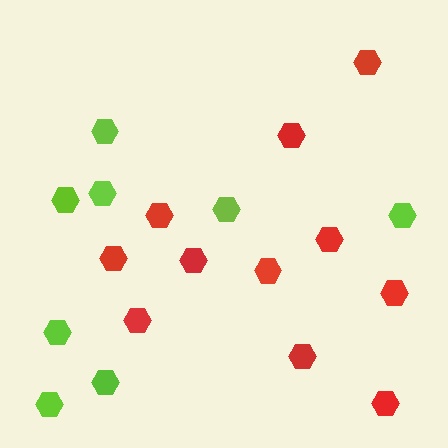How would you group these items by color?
There are 2 groups: one group of red hexagons (11) and one group of lime hexagons (8).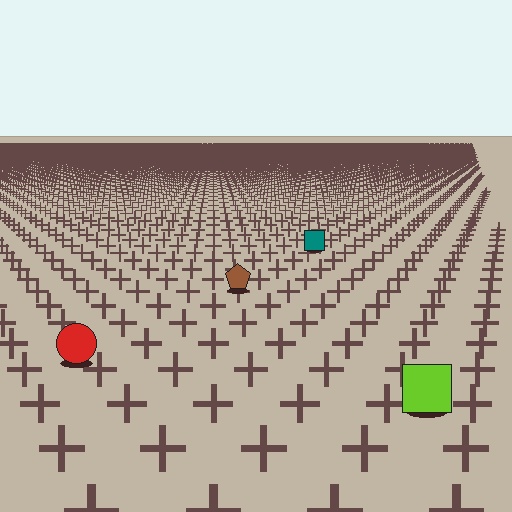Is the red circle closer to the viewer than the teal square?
Yes. The red circle is closer — you can tell from the texture gradient: the ground texture is coarser near it.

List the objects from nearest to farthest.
From nearest to farthest: the lime square, the red circle, the brown pentagon, the teal square.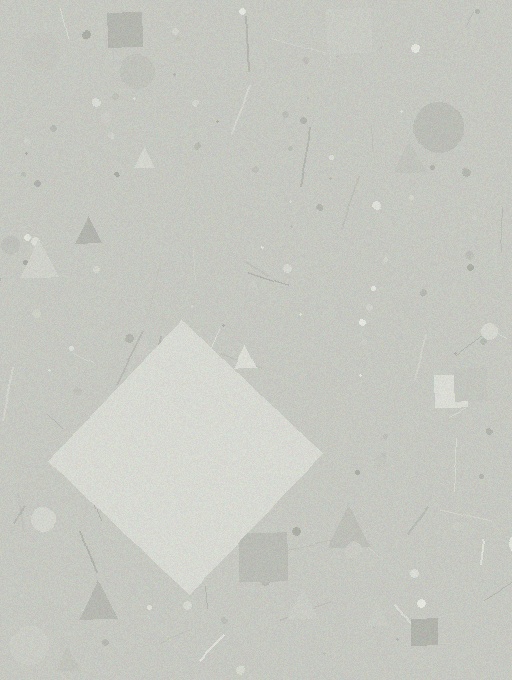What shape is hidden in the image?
A diamond is hidden in the image.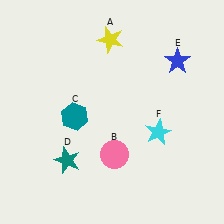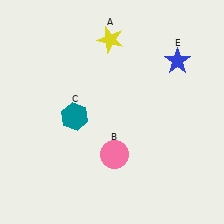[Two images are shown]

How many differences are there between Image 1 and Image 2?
There are 2 differences between the two images.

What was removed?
The cyan star (F), the teal star (D) were removed in Image 2.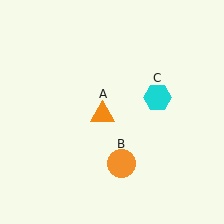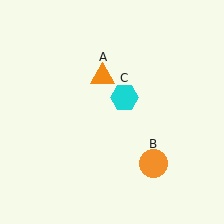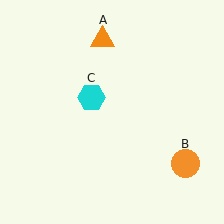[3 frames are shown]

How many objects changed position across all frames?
3 objects changed position: orange triangle (object A), orange circle (object B), cyan hexagon (object C).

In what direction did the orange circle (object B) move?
The orange circle (object B) moved right.